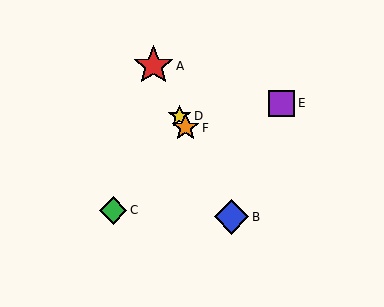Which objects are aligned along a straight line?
Objects A, B, D, F are aligned along a straight line.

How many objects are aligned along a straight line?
4 objects (A, B, D, F) are aligned along a straight line.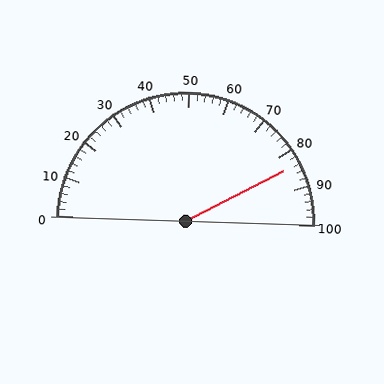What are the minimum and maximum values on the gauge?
The gauge ranges from 0 to 100.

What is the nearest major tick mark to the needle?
The nearest major tick mark is 80.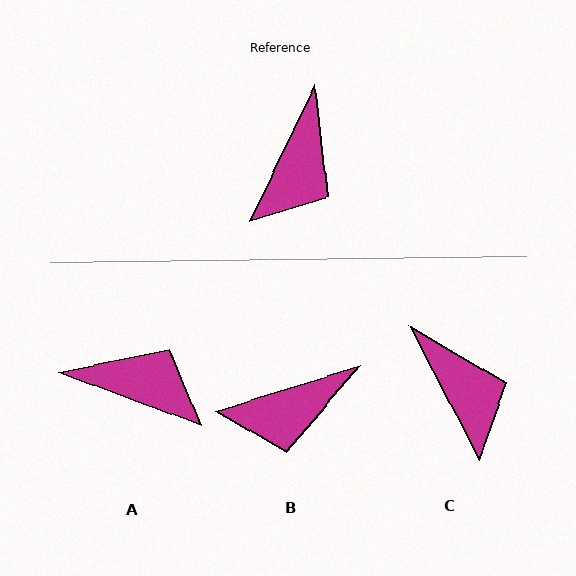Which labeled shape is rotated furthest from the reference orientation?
A, about 95 degrees away.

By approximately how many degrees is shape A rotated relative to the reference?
Approximately 95 degrees counter-clockwise.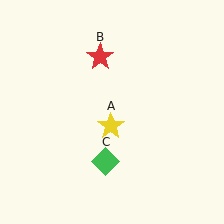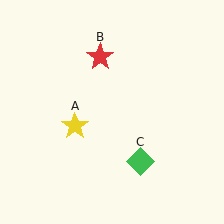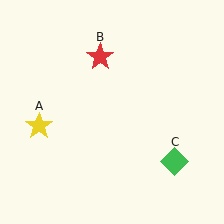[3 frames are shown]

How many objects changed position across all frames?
2 objects changed position: yellow star (object A), green diamond (object C).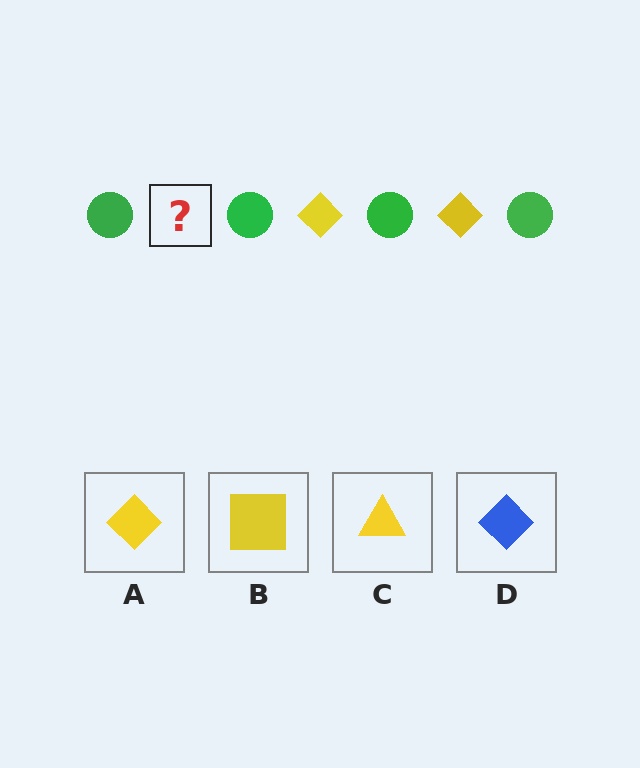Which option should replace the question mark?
Option A.